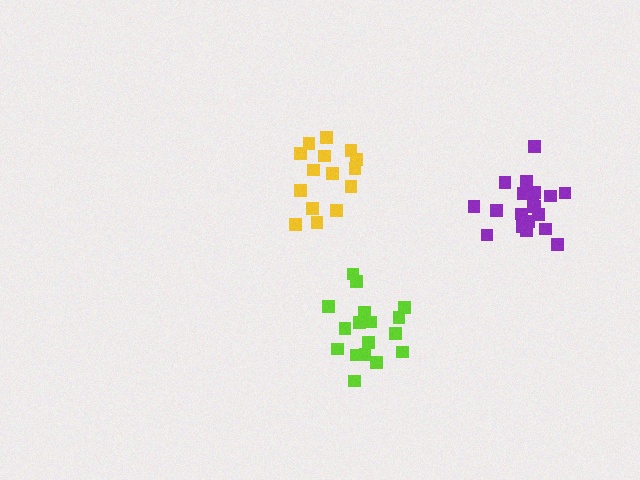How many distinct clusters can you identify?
There are 3 distinct clusters.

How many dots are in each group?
Group 1: 19 dots, Group 2: 15 dots, Group 3: 17 dots (51 total).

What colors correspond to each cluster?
The clusters are colored: purple, yellow, lime.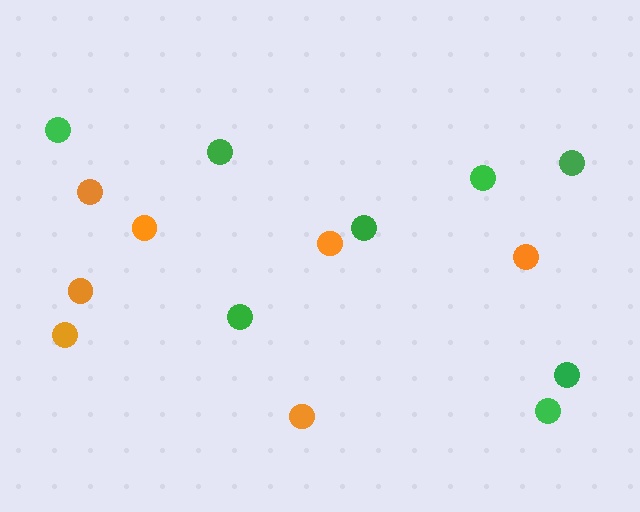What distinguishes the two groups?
There are 2 groups: one group of green circles (8) and one group of orange circles (7).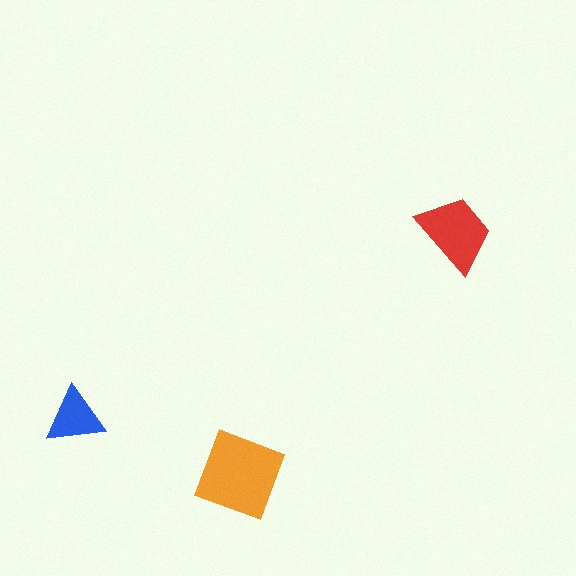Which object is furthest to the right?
The red trapezoid is rightmost.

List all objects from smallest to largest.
The blue triangle, the red trapezoid, the orange square.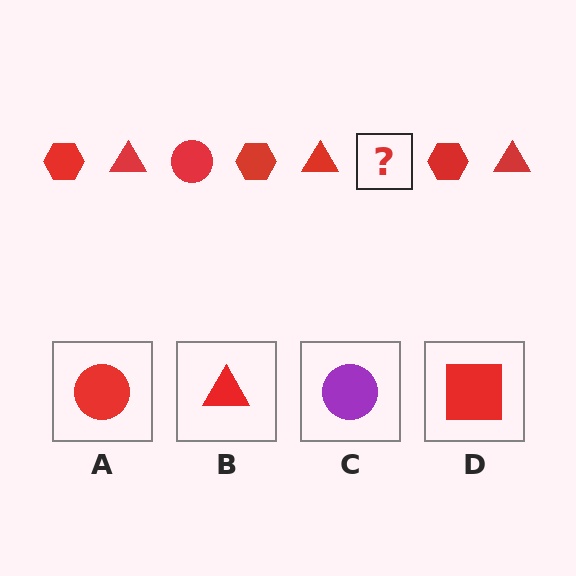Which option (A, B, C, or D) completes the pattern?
A.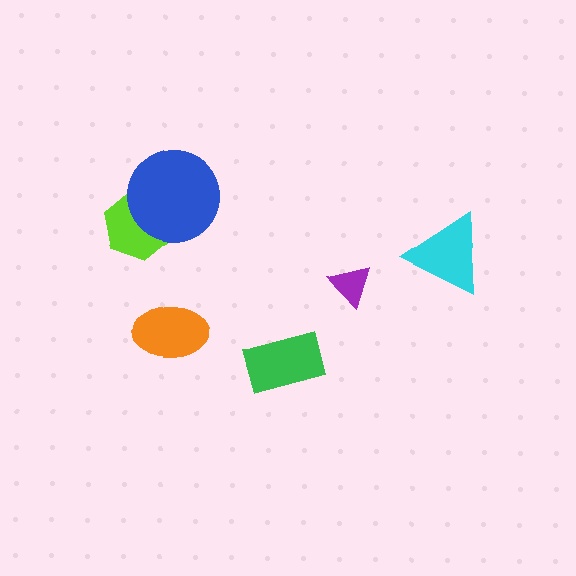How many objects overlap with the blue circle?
1 object overlaps with the blue circle.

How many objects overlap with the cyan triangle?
0 objects overlap with the cyan triangle.